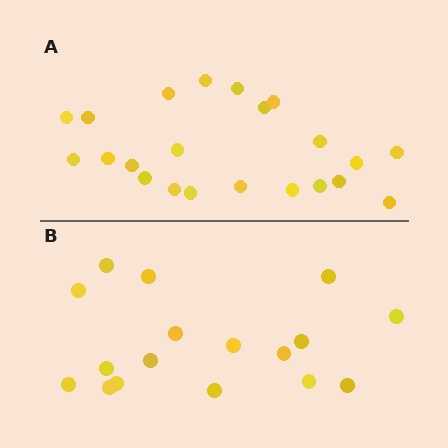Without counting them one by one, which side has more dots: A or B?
Region A (the top region) has more dots.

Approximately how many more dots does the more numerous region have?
Region A has about 5 more dots than region B.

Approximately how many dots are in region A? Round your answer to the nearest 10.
About 20 dots. (The exact count is 22, which rounds to 20.)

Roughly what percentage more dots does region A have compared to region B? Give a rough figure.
About 30% more.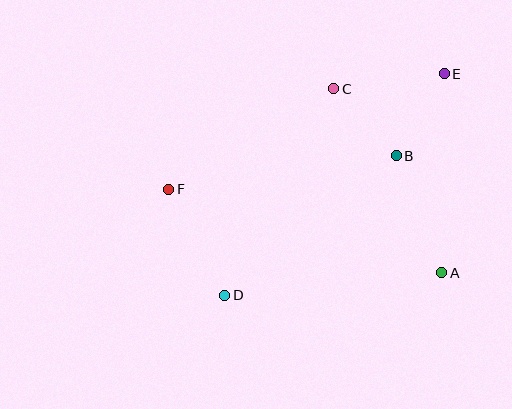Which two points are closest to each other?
Points B and C are closest to each other.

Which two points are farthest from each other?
Points D and E are farthest from each other.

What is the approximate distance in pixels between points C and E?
The distance between C and E is approximately 111 pixels.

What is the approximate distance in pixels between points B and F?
The distance between B and F is approximately 230 pixels.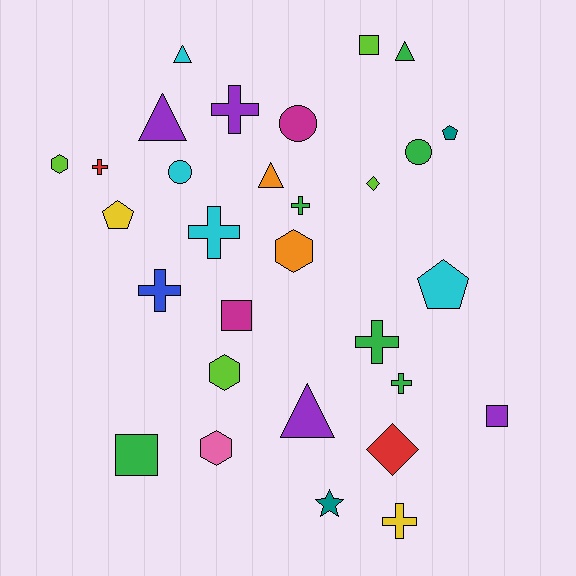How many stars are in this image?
There is 1 star.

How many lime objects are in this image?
There are 4 lime objects.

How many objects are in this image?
There are 30 objects.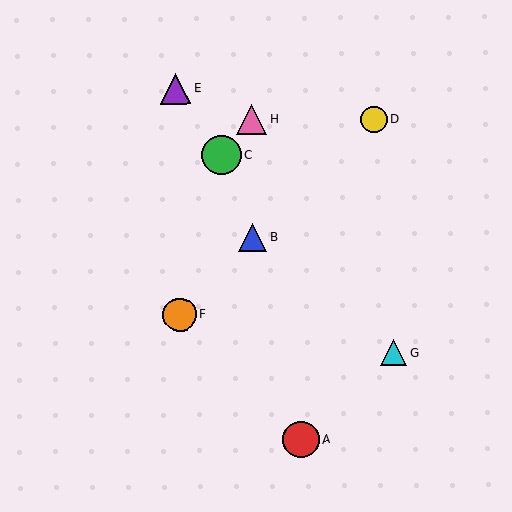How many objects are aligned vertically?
2 objects (B, H) are aligned vertically.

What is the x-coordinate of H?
Object H is at x≈252.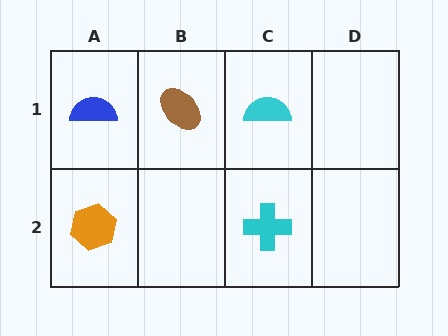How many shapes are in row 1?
3 shapes.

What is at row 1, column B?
A brown ellipse.